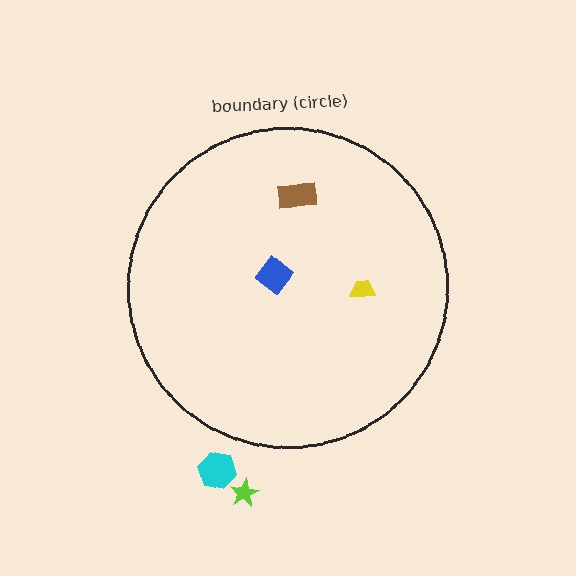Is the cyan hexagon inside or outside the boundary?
Outside.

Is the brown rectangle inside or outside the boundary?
Inside.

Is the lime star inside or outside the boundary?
Outside.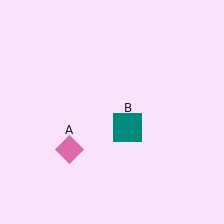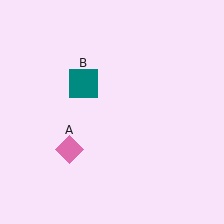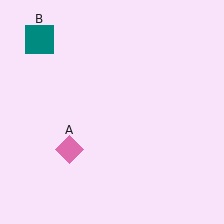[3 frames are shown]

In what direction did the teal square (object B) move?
The teal square (object B) moved up and to the left.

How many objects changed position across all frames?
1 object changed position: teal square (object B).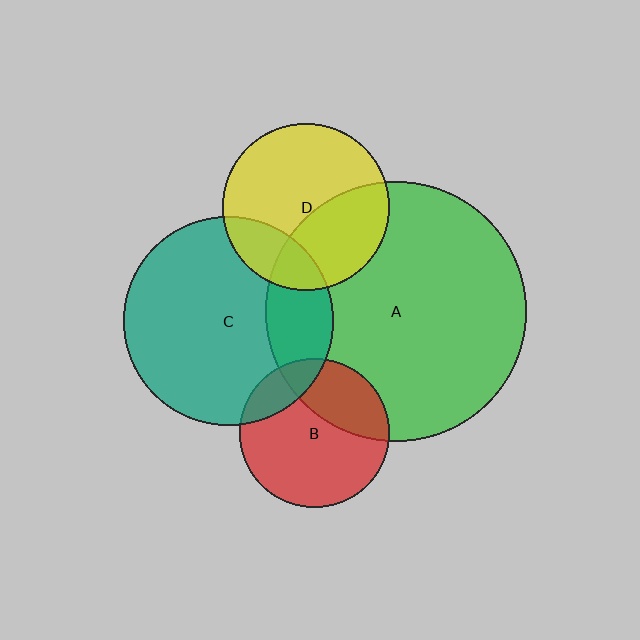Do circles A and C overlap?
Yes.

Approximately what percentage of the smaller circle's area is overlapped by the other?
Approximately 20%.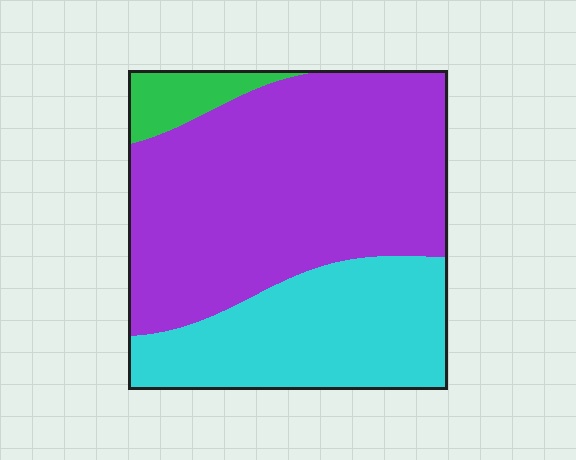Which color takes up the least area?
Green, at roughly 5%.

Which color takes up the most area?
Purple, at roughly 60%.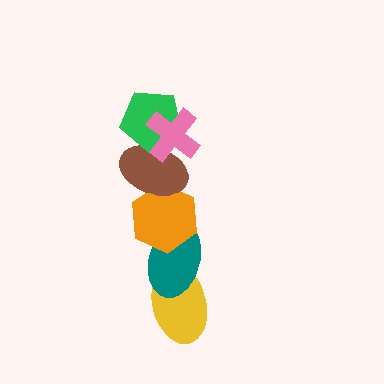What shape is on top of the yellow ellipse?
The teal ellipse is on top of the yellow ellipse.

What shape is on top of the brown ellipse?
The green pentagon is on top of the brown ellipse.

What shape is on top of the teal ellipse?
The orange hexagon is on top of the teal ellipse.